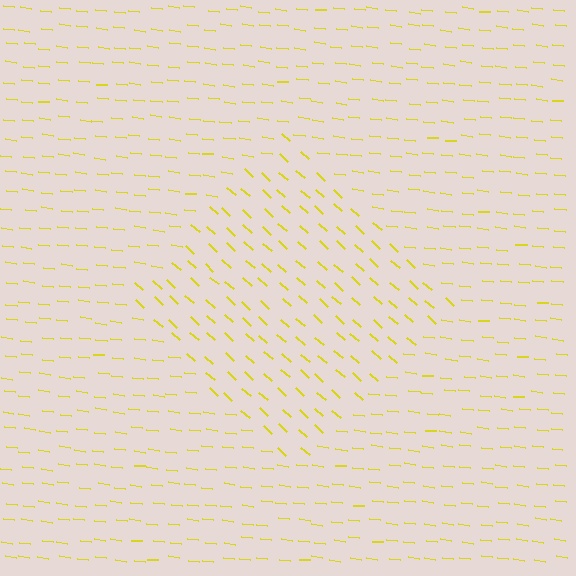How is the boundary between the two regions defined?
The boundary is defined purely by a change in line orientation (approximately 35 degrees difference). All lines are the same color and thickness.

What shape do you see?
I see a diamond.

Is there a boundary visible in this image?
Yes, there is a texture boundary formed by a change in line orientation.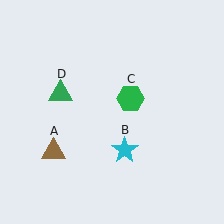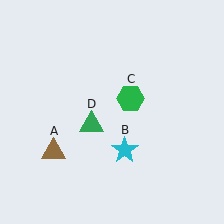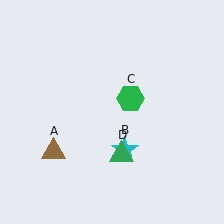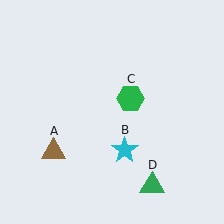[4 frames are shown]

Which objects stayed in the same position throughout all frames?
Brown triangle (object A) and cyan star (object B) and green hexagon (object C) remained stationary.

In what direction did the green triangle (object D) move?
The green triangle (object D) moved down and to the right.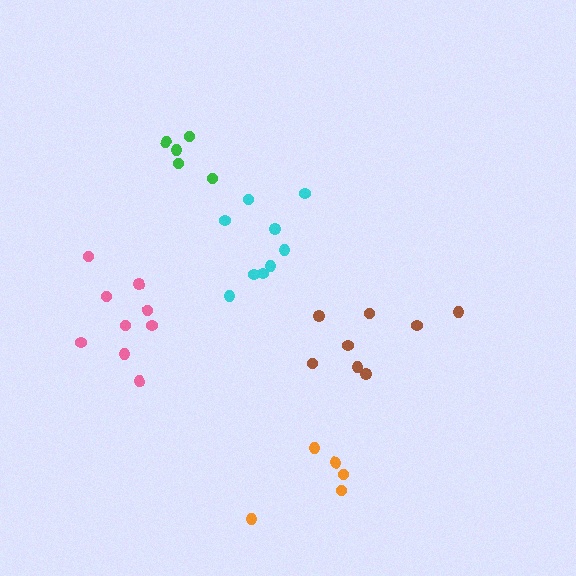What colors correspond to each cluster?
The clusters are colored: cyan, brown, orange, green, pink.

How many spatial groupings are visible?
There are 5 spatial groupings.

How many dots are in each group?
Group 1: 9 dots, Group 2: 8 dots, Group 3: 5 dots, Group 4: 5 dots, Group 5: 9 dots (36 total).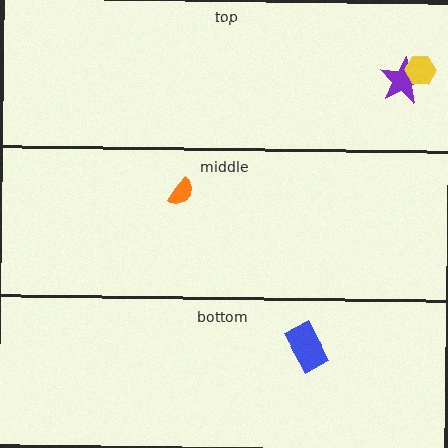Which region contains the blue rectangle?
The bottom region.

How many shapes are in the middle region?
1.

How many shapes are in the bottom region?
1.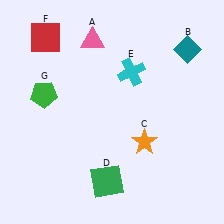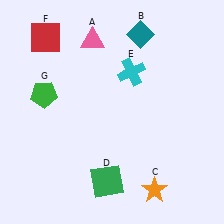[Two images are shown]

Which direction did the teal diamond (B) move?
The teal diamond (B) moved left.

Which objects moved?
The objects that moved are: the teal diamond (B), the orange star (C).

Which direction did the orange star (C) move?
The orange star (C) moved down.